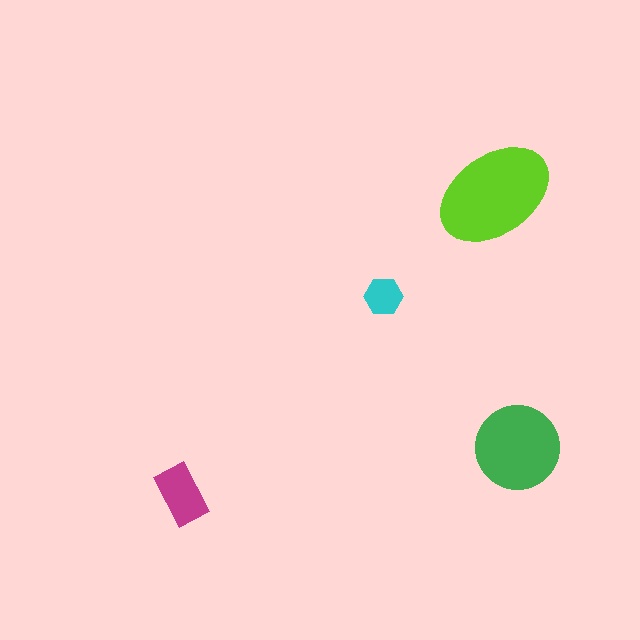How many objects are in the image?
There are 4 objects in the image.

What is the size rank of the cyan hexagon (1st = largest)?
4th.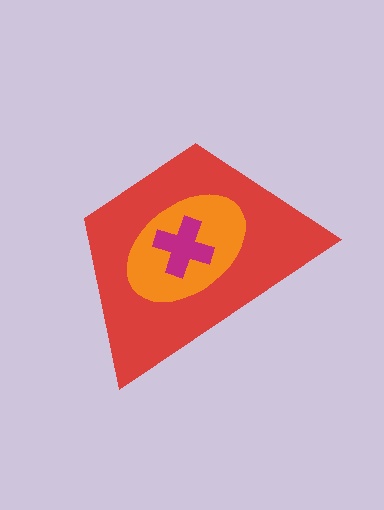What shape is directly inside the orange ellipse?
The magenta cross.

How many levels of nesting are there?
3.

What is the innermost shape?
The magenta cross.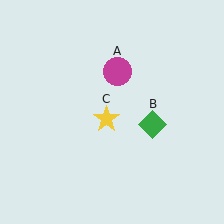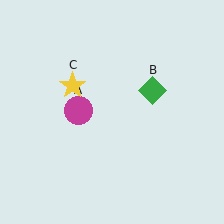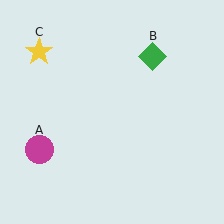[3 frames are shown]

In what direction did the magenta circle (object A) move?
The magenta circle (object A) moved down and to the left.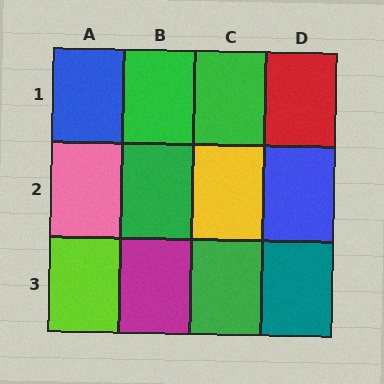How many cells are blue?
2 cells are blue.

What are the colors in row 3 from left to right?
Lime, magenta, green, teal.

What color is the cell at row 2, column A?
Pink.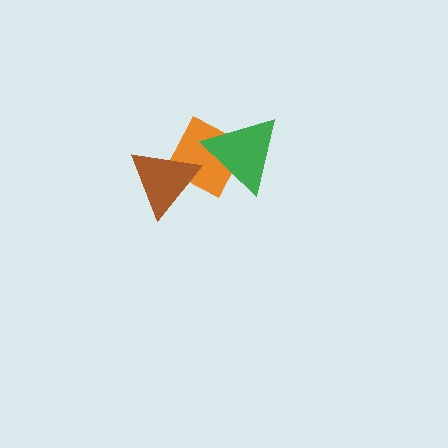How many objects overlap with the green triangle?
1 object overlaps with the green triangle.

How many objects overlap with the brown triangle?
1 object overlaps with the brown triangle.